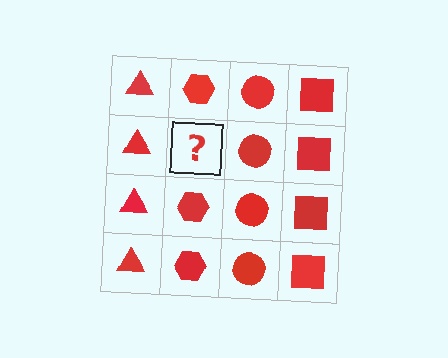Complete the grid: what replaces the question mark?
The question mark should be replaced with a red hexagon.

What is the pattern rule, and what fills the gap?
The rule is that each column has a consistent shape. The gap should be filled with a red hexagon.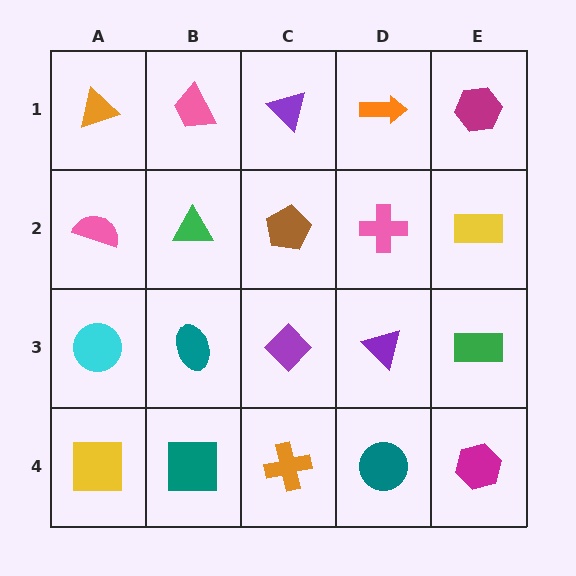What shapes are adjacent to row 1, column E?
A yellow rectangle (row 2, column E), an orange arrow (row 1, column D).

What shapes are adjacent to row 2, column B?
A pink trapezoid (row 1, column B), a teal ellipse (row 3, column B), a pink semicircle (row 2, column A), a brown pentagon (row 2, column C).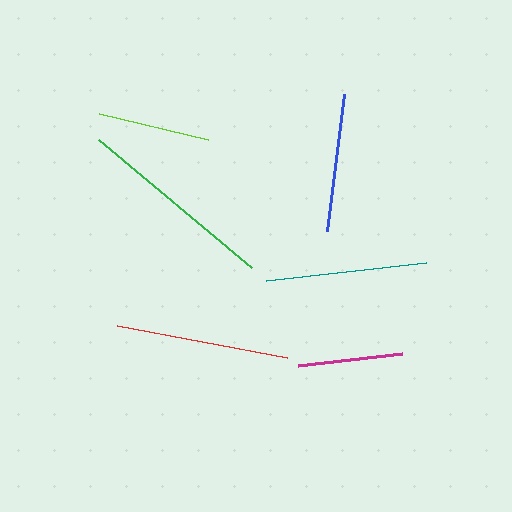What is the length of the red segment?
The red segment is approximately 173 pixels long.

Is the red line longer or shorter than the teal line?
The red line is longer than the teal line.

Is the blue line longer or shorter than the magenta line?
The blue line is longer than the magenta line.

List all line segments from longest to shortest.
From longest to shortest: green, red, teal, blue, lime, magenta.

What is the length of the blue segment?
The blue segment is approximately 138 pixels long.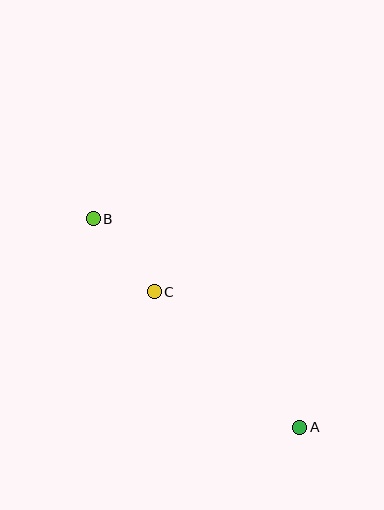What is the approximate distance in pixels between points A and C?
The distance between A and C is approximately 199 pixels.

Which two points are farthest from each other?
Points A and B are farthest from each other.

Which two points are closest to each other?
Points B and C are closest to each other.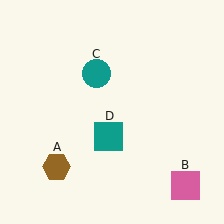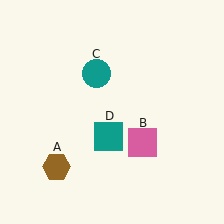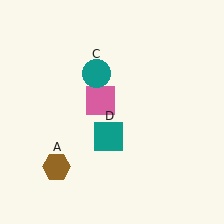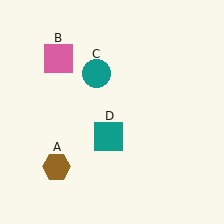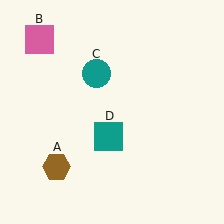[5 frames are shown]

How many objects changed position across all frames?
1 object changed position: pink square (object B).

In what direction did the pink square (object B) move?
The pink square (object B) moved up and to the left.